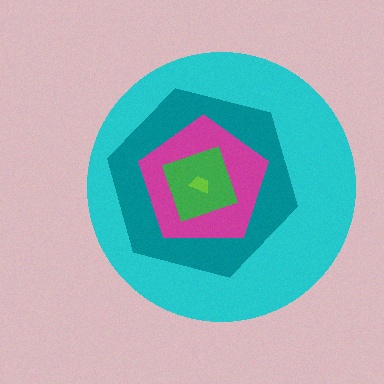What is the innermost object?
The lime trapezoid.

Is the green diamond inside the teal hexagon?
Yes.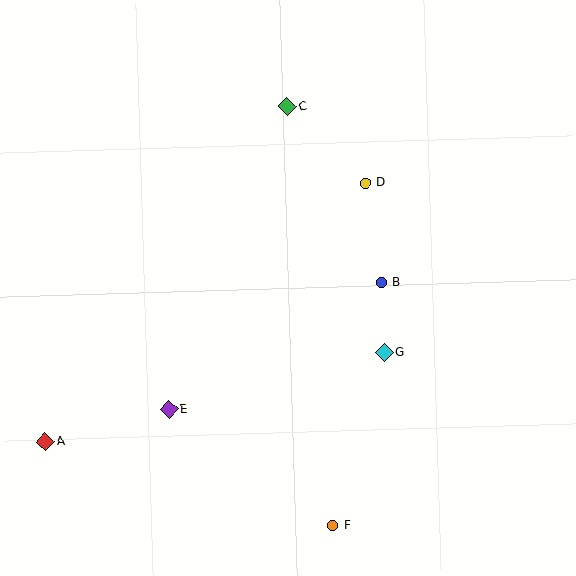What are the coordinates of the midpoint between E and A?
The midpoint between E and A is at (107, 425).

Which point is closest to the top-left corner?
Point C is closest to the top-left corner.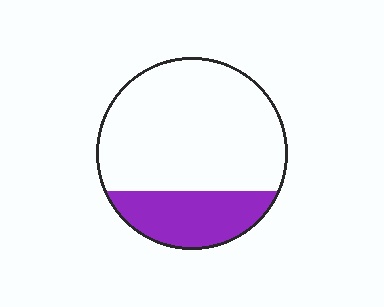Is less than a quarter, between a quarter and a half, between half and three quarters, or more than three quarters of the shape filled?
Between a quarter and a half.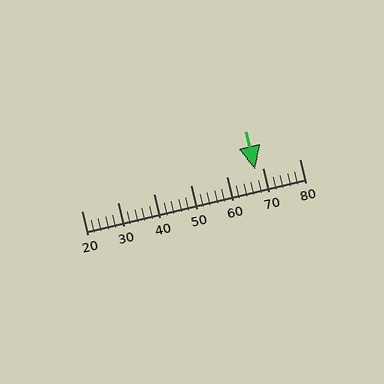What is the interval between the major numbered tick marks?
The major tick marks are spaced 10 units apart.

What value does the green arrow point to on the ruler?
The green arrow points to approximately 68.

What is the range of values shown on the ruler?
The ruler shows values from 20 to 80.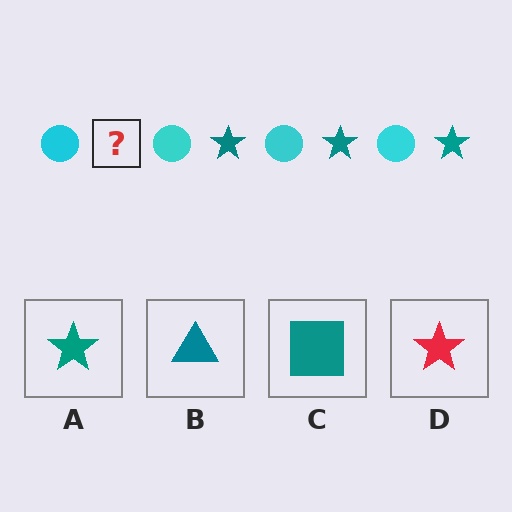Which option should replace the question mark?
Option A.